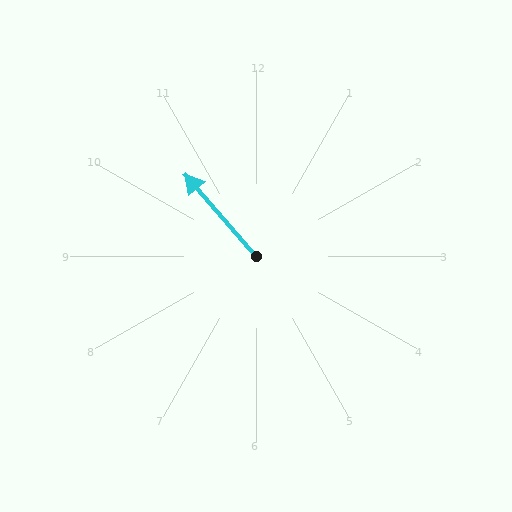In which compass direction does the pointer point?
Northwest.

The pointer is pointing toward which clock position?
Roughly 11 o'clock.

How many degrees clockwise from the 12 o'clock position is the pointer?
Approximately 319 degrees.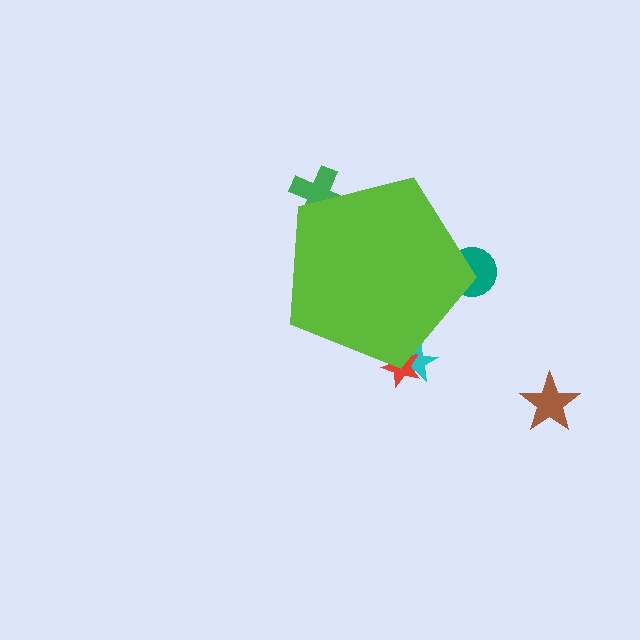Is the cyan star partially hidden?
Yes, the cyan star is partially hidden behind the lime pentagon.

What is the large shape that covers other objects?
A lime pentagon.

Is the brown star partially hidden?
No, the brown star is fully visible.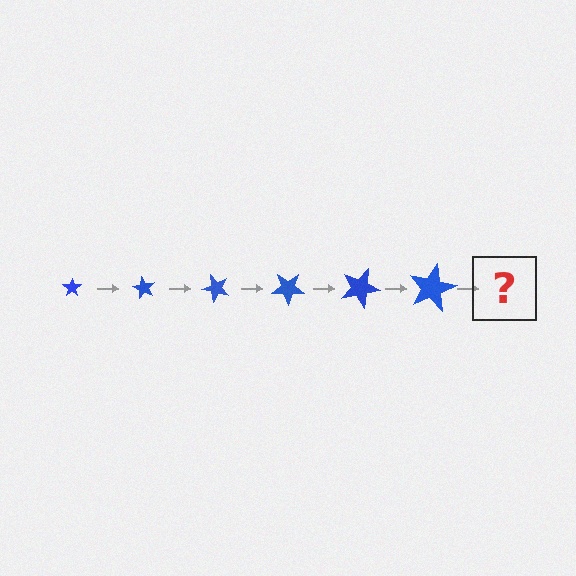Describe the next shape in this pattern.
It should be a star, larger than the previous one and rotated 360 degrees from the start.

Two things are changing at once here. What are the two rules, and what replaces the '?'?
The two rules are that the star grows larger each step and it rotates 60 degrees each step. The '?' should be a star, larger than the previous one and rotated 360 degrees from the start.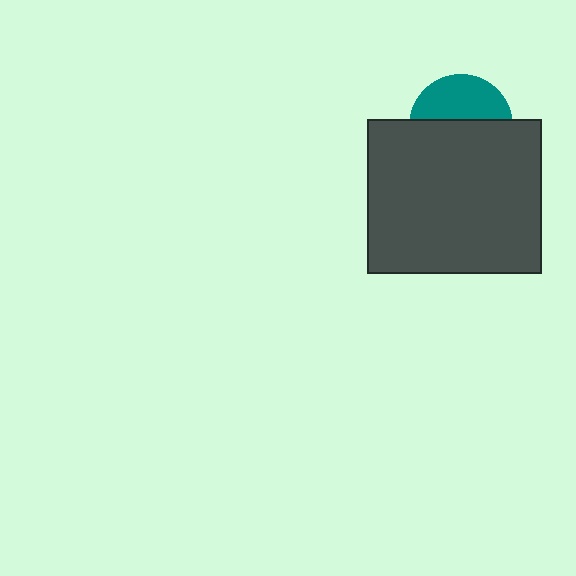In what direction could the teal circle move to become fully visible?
The teal circle could move up. That would shift it out from behind the dark gray rectangle entirely.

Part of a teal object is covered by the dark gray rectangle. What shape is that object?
It is a circle.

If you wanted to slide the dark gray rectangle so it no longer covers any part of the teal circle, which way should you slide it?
Slide it down — that is the most direct way to separate the two shapes.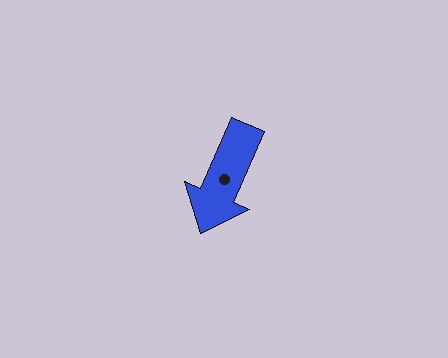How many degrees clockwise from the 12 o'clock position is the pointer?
Approximately 204 degrees.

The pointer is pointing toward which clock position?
Roughly 7 o'clock.